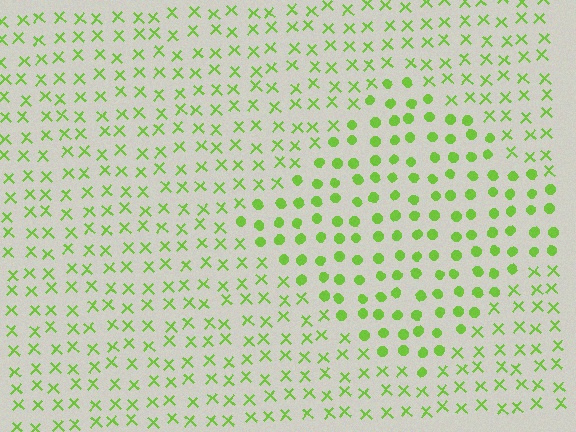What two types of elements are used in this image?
The image uses circles inside the diamond region and X marks outside it.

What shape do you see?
I see a diamond.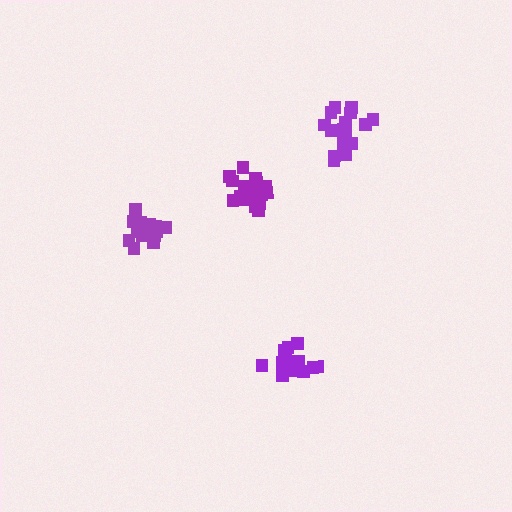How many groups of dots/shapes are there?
There are 4 groups.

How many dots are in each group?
Group 1: 17 dots, Group 2: 17 dots, Group 3: 18 dots, Group 4: 18 dots (70 total).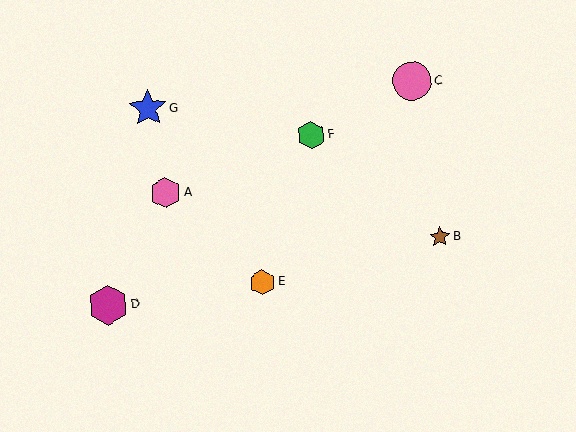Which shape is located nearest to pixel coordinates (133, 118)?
The blue star (labeled G) at (148, 108) is nearest to that location.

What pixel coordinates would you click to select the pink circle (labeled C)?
Click at (412, 81) to select the pink circle C.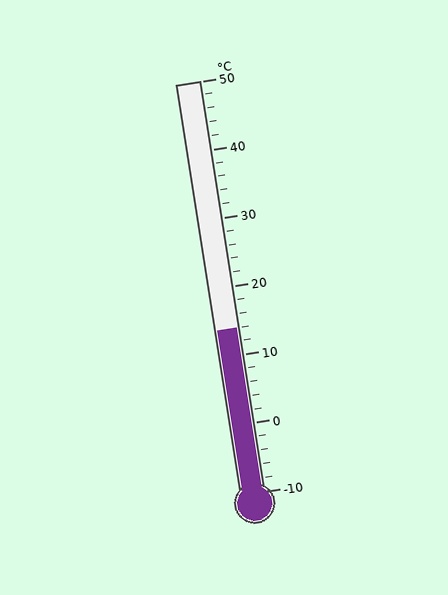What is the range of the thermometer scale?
The thermometer scale ranges from -10°C to 50°C.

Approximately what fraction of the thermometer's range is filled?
The thermometer is filled to approximately 40% of its range.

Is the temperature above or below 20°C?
The temperature is below 20°C.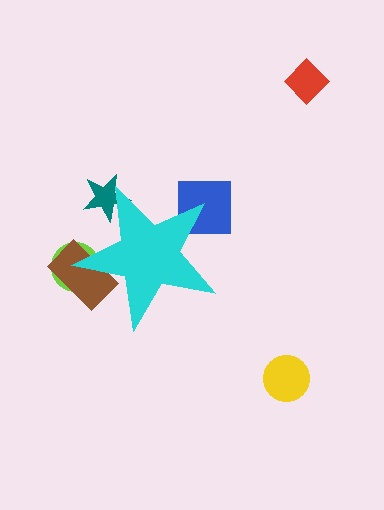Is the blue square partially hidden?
Yes, the blue square is partially hidden behind the cyan star.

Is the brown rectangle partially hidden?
Yes, the brown rectangle is partially hidden behind the cyan star.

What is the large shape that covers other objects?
A cyan star.